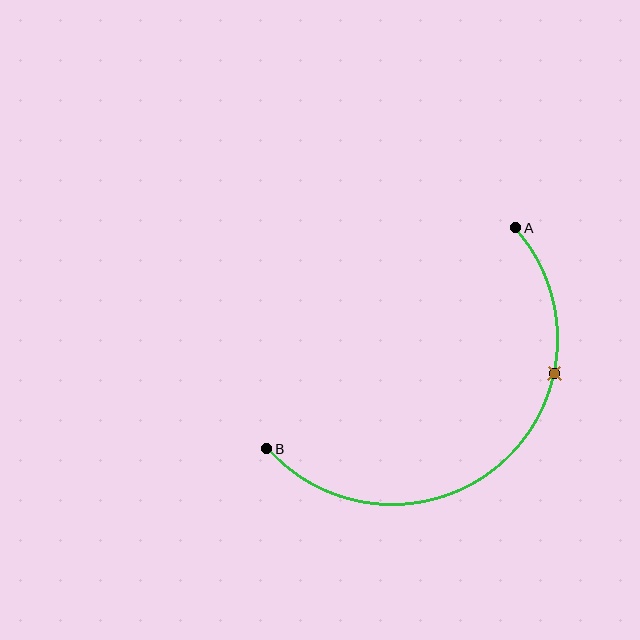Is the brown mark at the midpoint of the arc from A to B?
No. The brown mark lies on the arc but is closer to endpoint A. The arc midpoint would be at the point on the curve equidistant along the arc from both A and B.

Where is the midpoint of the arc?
The arc midpoint is the point on the curve farthest from the straight line joining A and B. It sits below and to the right of that line.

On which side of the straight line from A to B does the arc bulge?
The arc bulges below and to the right of the straight line connecting A and B.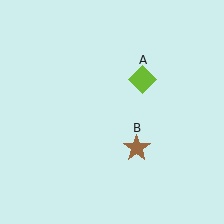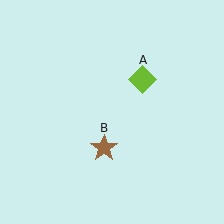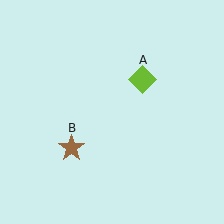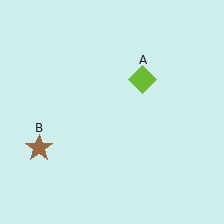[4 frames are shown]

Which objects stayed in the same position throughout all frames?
Lime diamond (object A) remained stationary.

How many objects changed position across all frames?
1 object changed position: brown star (object B).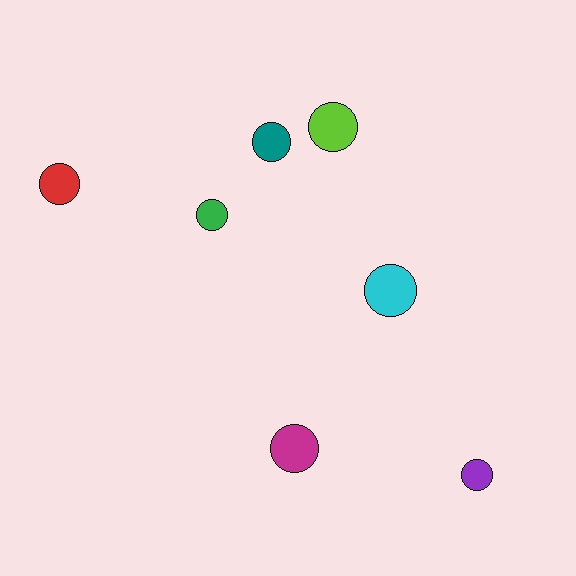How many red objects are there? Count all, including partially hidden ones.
There is 1 red object.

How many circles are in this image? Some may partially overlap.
There are 7 circles.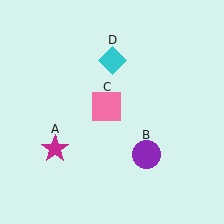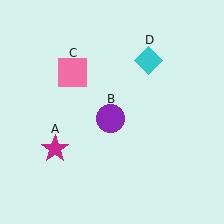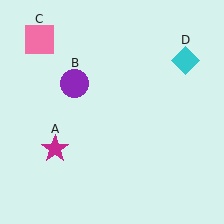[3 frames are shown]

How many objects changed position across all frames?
3 objects changed position: purple circle (object B), pink square (object C), cyan diamond (object D).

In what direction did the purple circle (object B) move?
The purple circle (object B) moved up and to the left.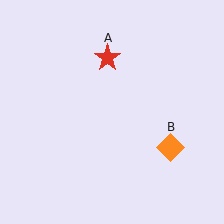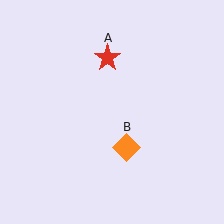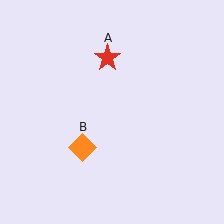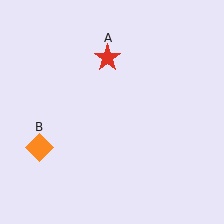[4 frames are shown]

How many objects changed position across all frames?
1 object changed position: orange diamond (object B).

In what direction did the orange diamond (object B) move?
The orange diamond (object B) moved left.